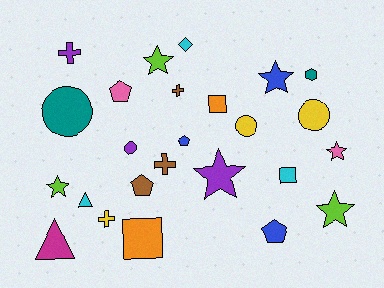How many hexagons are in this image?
There is 1 hexagon.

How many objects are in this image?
There are 25 objects.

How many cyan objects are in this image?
There are 3 cyan objects.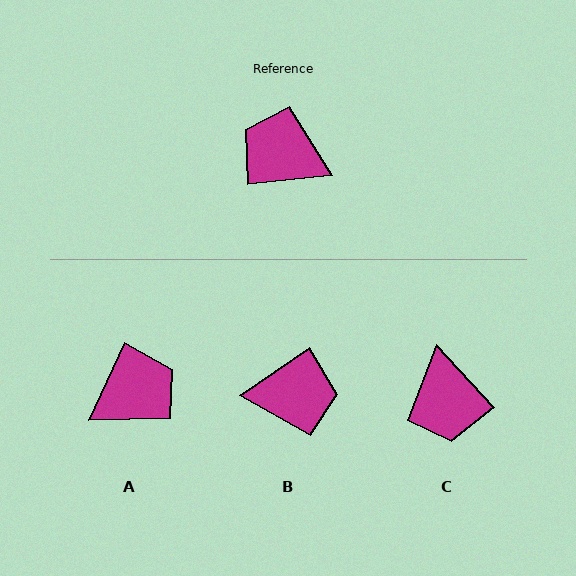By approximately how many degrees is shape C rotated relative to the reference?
Approximately 127 degrees counter-clockwise.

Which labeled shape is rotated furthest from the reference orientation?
B, about 151 degrees away.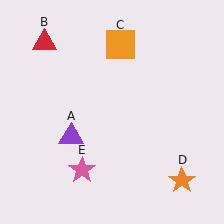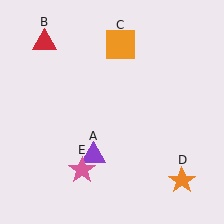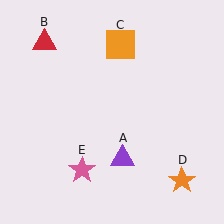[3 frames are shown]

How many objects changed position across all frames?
1 object changed position: purple triangle (object A).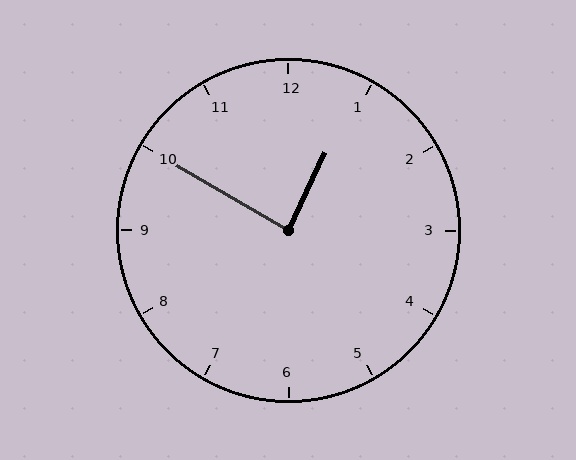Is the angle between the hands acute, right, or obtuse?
It is right.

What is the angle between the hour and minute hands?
Approximately 85 degrees.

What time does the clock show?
12:50.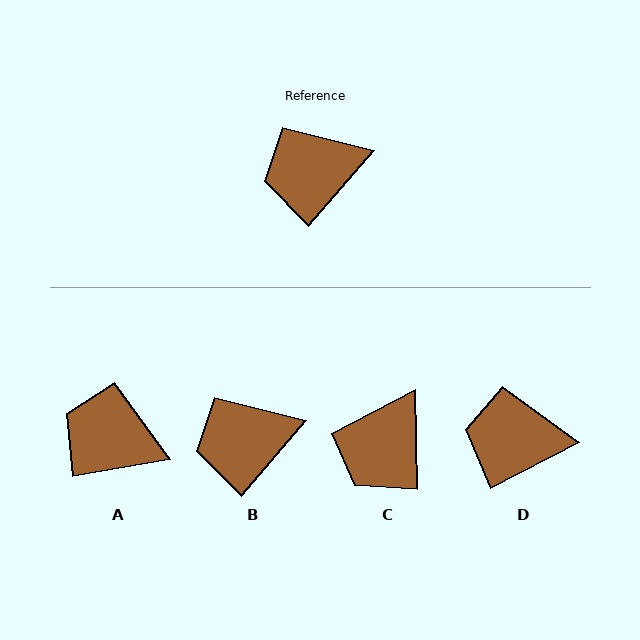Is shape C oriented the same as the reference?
No, it is off by about 42 degrees.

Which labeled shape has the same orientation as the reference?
B.